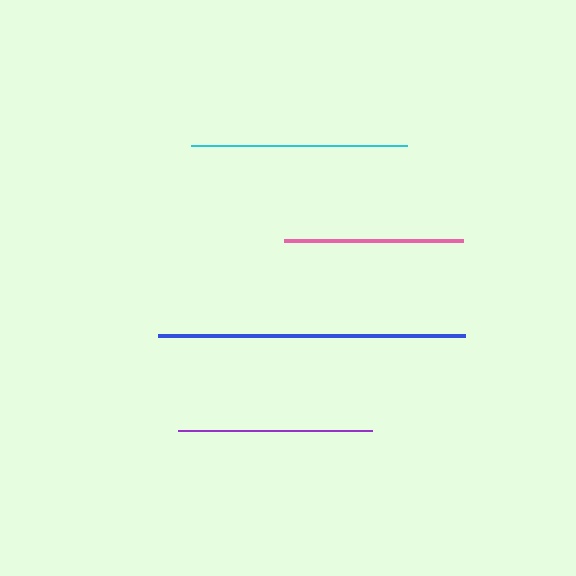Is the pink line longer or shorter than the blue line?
The blue line is longer than the pink line.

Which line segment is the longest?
The blue line is the longest at approximately 307 pixels.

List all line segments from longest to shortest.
From longest to shortest: blue, cyan, purple, pink.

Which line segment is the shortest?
The pink line is the shortest at approximately 179 pixels.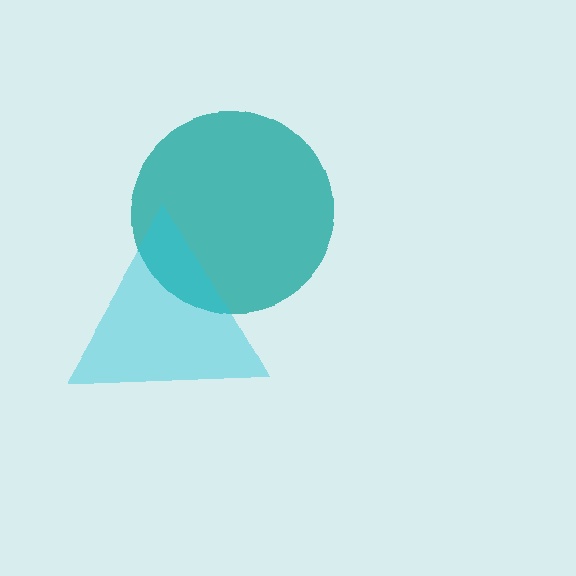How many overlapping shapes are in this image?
There are 2 overlapping shapes in the image.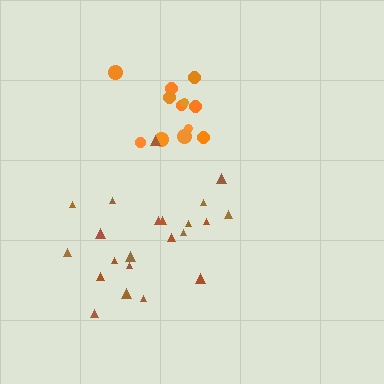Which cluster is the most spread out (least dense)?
Brown.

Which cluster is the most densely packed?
Orange.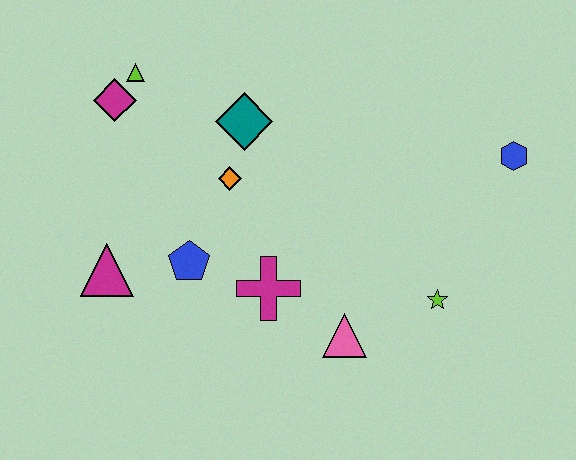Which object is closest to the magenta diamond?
The lime triangle is closest to the magenta diamond.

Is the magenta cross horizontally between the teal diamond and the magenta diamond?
No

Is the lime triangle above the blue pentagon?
Yes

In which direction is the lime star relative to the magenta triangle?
The lime star is to the right of the magenta triangle.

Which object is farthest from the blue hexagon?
The magenta triangle is farthest from the blue hexagon.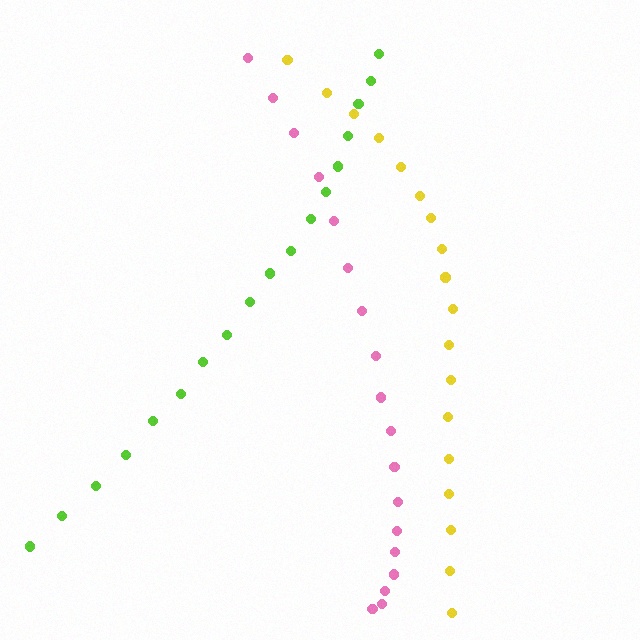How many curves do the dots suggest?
There are 3 distinct paths.